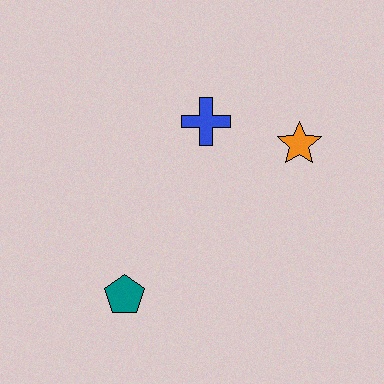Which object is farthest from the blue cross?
The teal pentagon is farthest from the blue cross.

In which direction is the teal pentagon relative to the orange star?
The teal pentagon is to the left of the orange star.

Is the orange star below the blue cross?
Yes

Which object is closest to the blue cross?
The orange star is closest to the blue cross.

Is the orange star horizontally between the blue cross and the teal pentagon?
No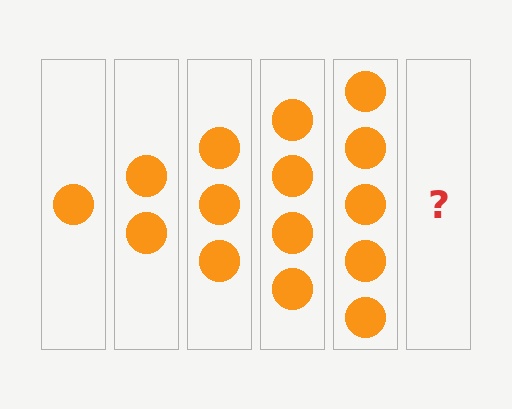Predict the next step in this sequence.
The next step is 6 circles.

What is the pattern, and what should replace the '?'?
The pattern is that each step adds one more circle. The '?' should be 6 circles.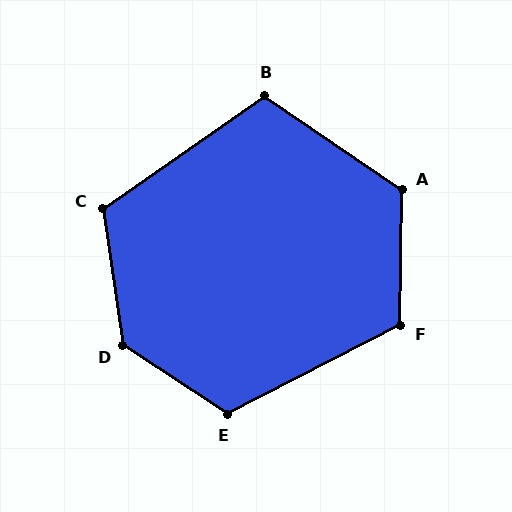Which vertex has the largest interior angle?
D, at approximately 131 degrees.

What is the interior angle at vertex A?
Approximately 124 degrees (obtuse).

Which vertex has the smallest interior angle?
B, at approximately 111 degrees.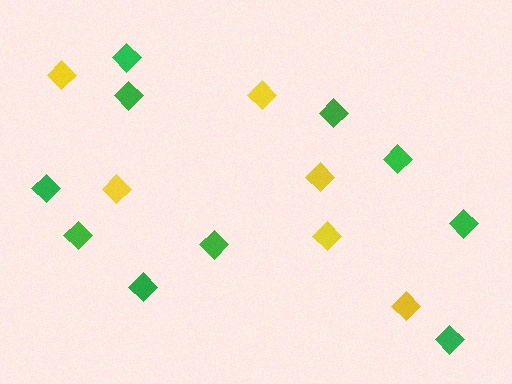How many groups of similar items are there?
There are 2 groups: one group of yellow diamonds (6) and one group of green diamonds (10).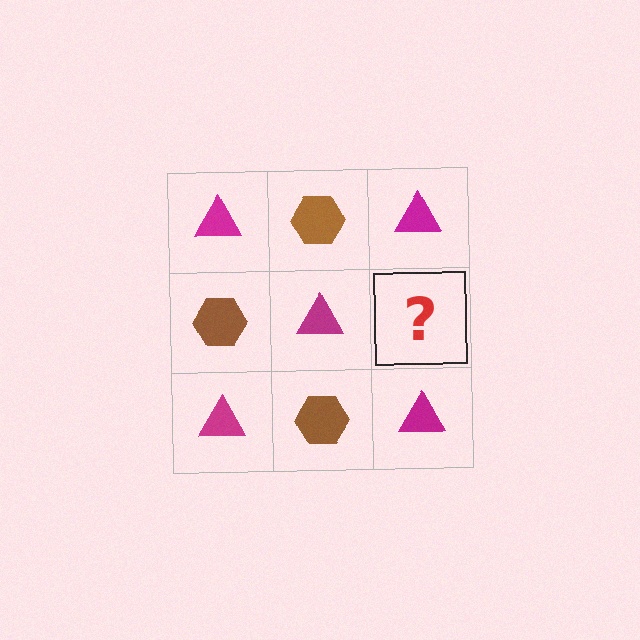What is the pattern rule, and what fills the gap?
The rule is that it alternates magenta triangle and brown hexagon in a checkerboard pattern. The gap should be filled with a brown hexagon.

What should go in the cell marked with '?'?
The missing cell should contain a brown hexagon.